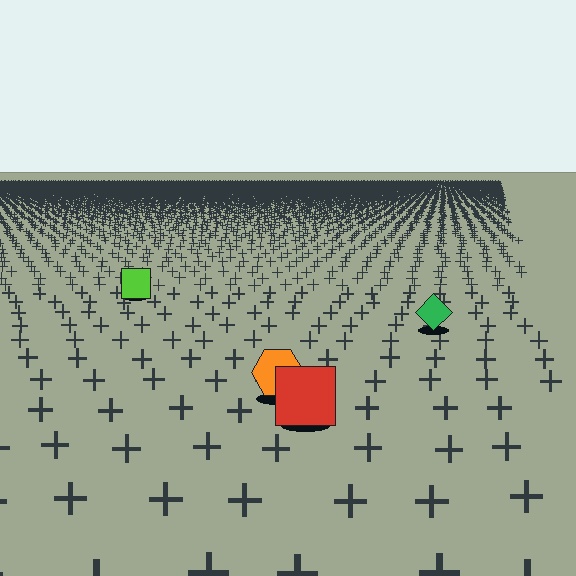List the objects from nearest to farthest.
From nearest to farthest: the red square, the orange hexagon, the green diamond, the lime square.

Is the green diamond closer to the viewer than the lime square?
Yes. The green diamond is closer — you can tell from the texture gradient: the ground texture is coarser near it.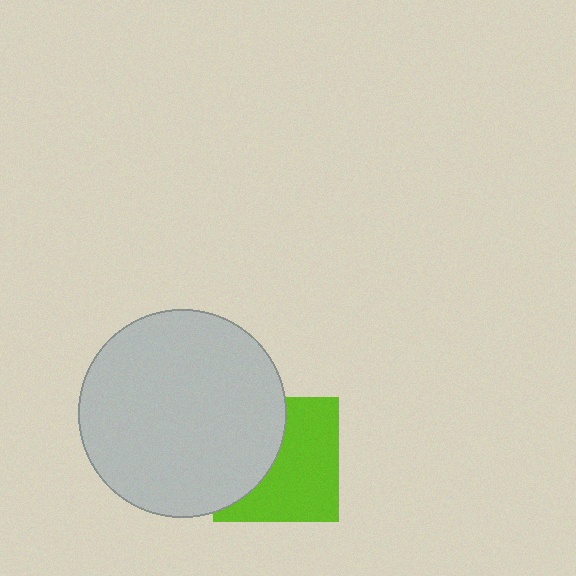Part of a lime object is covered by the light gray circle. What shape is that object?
It is a square.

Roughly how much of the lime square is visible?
About half of it is visible (roughly 58%).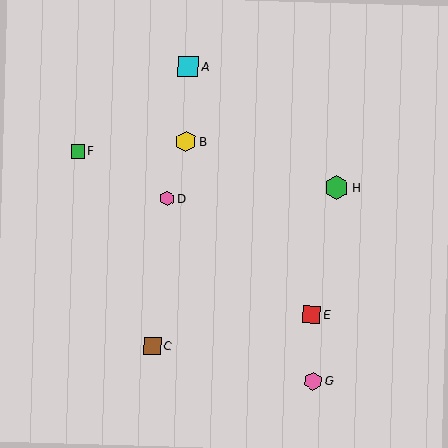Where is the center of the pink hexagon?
The center of the pink hexagon is at (167, 199).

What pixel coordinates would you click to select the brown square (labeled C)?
Click at (152, 346) to select the brown square C.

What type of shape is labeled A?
Shape A is a cyan square.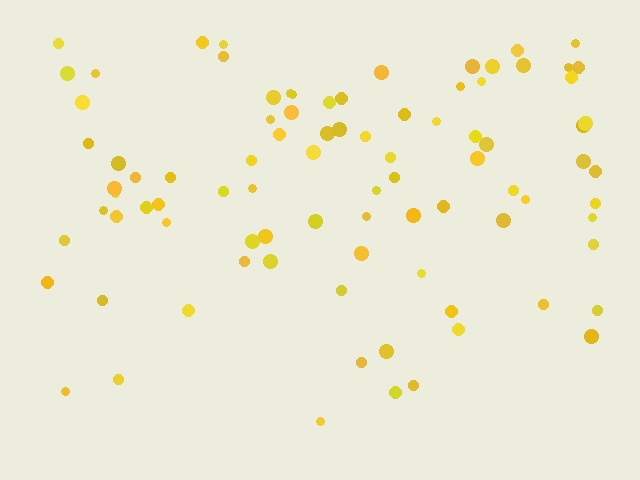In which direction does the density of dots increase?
From bottom to top, with the top side densest.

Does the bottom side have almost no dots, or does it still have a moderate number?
Still a moderate number, just noticeably fewer than the top.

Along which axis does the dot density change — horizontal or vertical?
Vertical.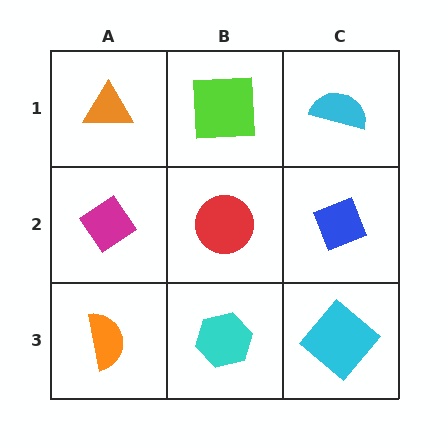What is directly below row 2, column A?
An orange semicircle.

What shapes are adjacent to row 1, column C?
A blue diamond (row 2, column C), a lime square (row 1, column B).